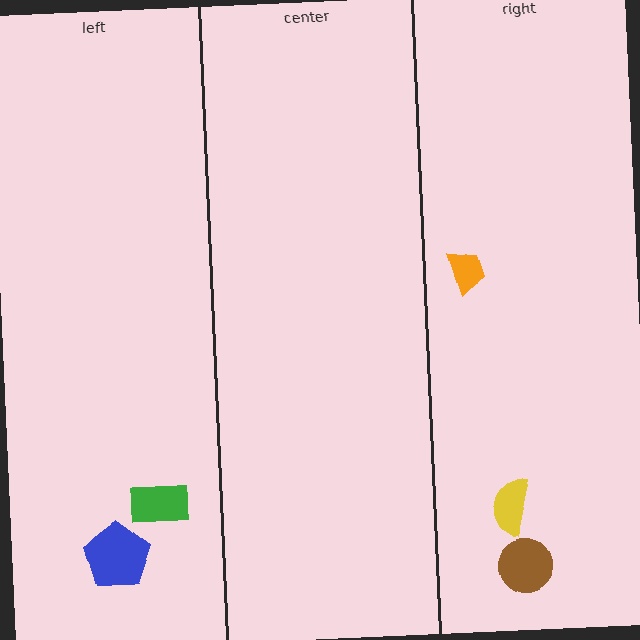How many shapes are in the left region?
2.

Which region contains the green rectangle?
The left region.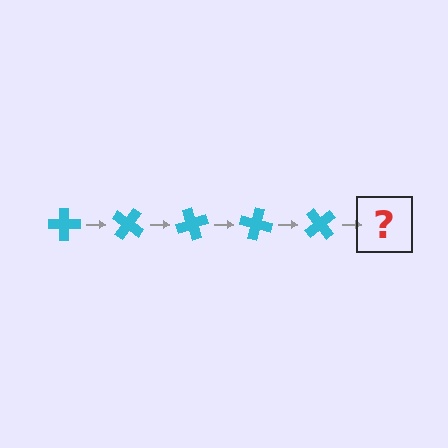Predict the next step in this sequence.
The next step is a cyan cross rotated 175 degrees.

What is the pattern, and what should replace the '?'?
The pattern is that the cross rotates 35 degrees each step. The '?' should be a cyan cross rotated 175 degrees.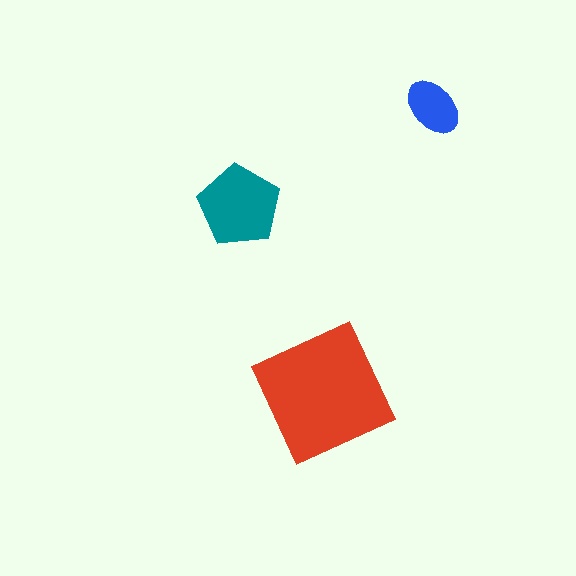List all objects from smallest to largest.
The blue ellipse, the teal pentagon, the red square.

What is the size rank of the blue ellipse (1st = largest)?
3rd.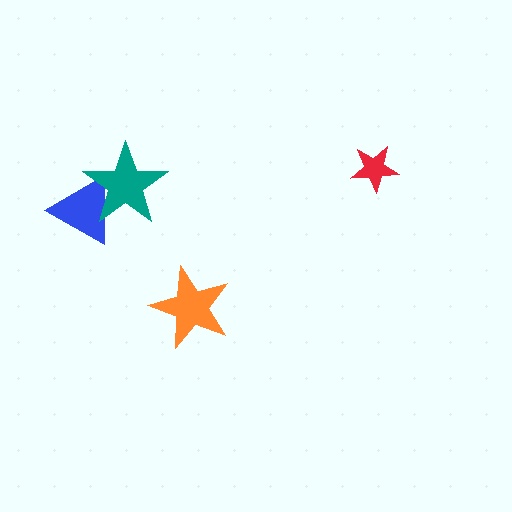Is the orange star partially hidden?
No, no other shape covers it.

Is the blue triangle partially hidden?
Yes, it is partially covered by another shape.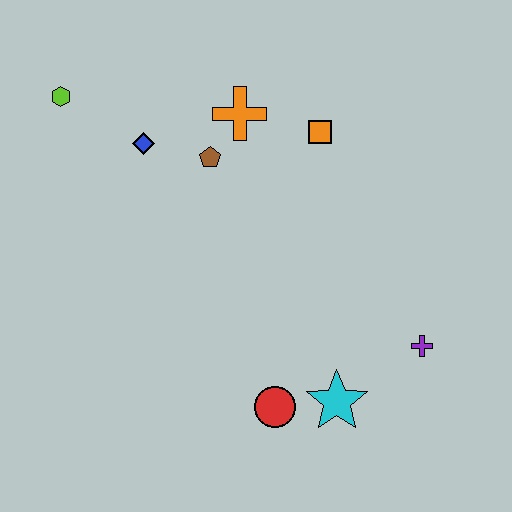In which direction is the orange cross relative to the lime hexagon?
The orange cross is to the right of the lime hexagon.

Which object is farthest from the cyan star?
The lime hexagon is farthest from the cyan star.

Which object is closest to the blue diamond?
The brown pentagon is closest to the blue diamond.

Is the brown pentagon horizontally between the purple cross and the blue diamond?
Yes